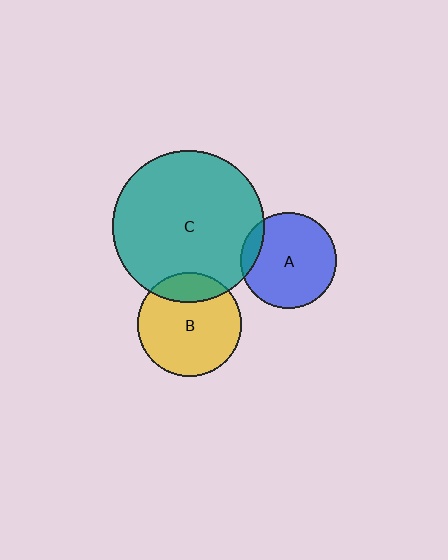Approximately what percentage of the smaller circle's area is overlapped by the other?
Approximately 10%.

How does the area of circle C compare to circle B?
Approximately 2.1 times.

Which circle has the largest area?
Circle C (teal).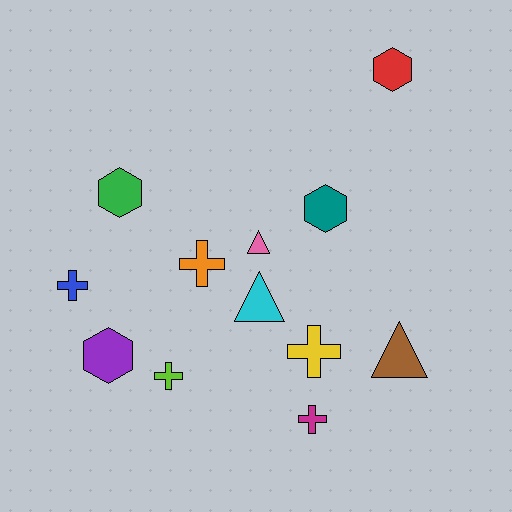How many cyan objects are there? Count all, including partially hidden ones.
There is 1 cyan object.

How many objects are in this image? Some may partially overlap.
There are 12 objects.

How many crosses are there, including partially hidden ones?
There are 5 crosses.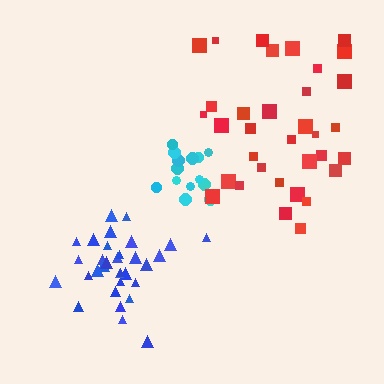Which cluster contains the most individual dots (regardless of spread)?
Red (34).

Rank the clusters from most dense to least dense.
blue, cyan, red.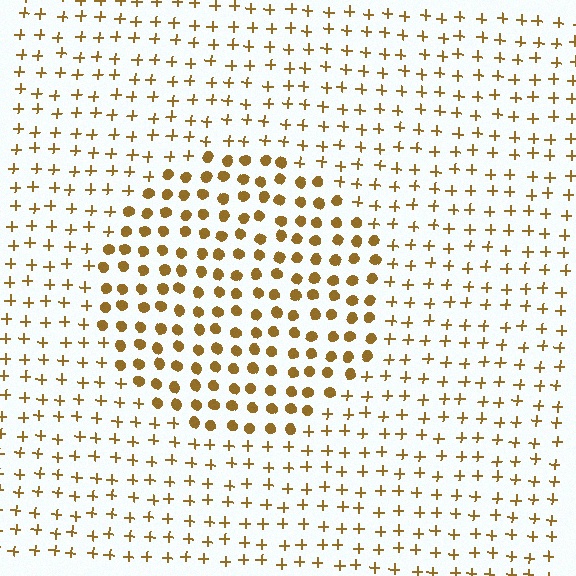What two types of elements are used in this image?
The image uses circles inside the circle region and plus signs outside it.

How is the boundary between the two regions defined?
The boundary is defined by a change in element shape: circles inside vs. plus signs outside. All elements share the same color and spacing.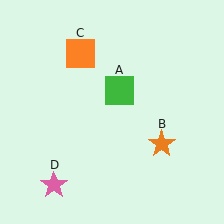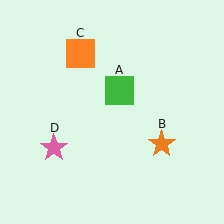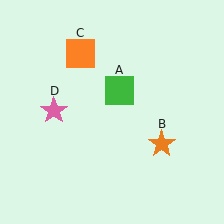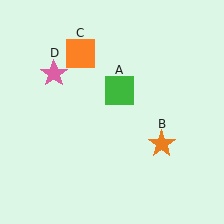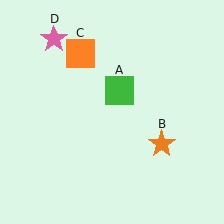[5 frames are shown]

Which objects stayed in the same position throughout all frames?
Green square (object A) and orange star (object B) and orange square (object C) remained stationary.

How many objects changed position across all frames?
1 object changed position: pink star (object D).